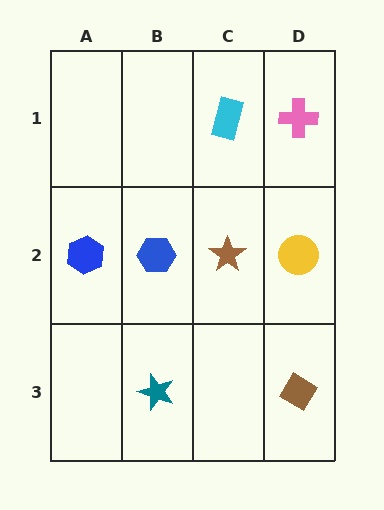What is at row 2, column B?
A blue hexagon.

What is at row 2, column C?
A brown star.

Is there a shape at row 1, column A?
No, that cell is empty.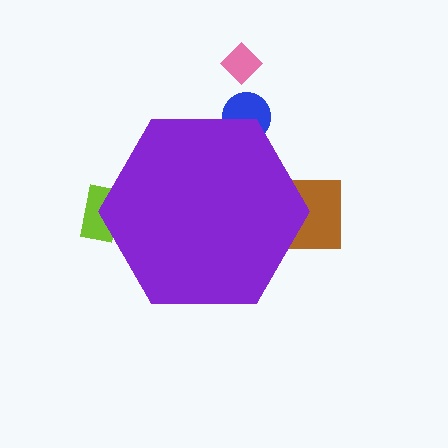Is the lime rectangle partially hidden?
Yes, the lime rectangle is partially hidden behind the purple hexagon.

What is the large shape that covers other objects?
A purple hexagon.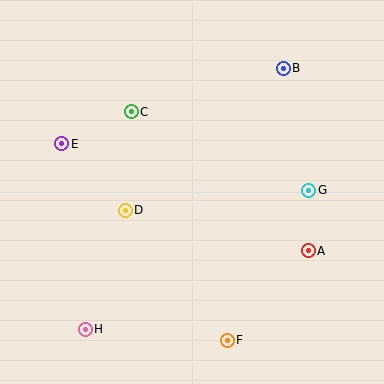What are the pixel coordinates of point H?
Point H is at (85, 329).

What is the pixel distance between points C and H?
The distance between C and H is 222 pixels.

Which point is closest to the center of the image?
Point D at (125, 210) is closest to the center.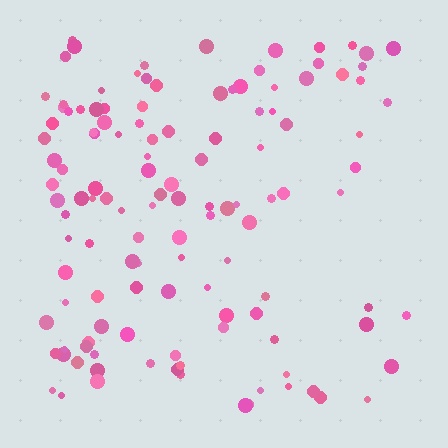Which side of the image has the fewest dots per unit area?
The right.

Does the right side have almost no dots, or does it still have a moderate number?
Still a moderate number, just noticeably fewer than the left.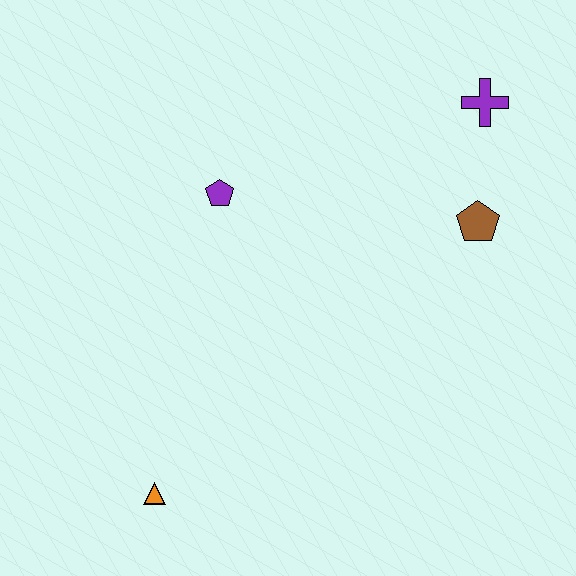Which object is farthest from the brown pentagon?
The orange triangle is farthest from the brown pentagon.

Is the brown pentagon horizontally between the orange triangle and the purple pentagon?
No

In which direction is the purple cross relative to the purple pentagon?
The purple cross is to the right of the purple pentagon.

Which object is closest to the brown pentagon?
The purple cross is closest to the brown pentagon.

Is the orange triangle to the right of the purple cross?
No